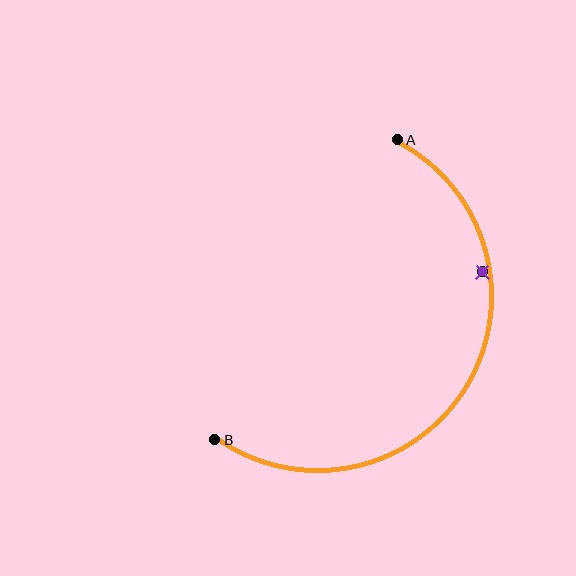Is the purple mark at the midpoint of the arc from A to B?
No — the purple mark does not lie on the arc at all. It sits slightly inside the curve.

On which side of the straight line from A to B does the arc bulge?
The arc bulges to the right of the straight line connecting A and B.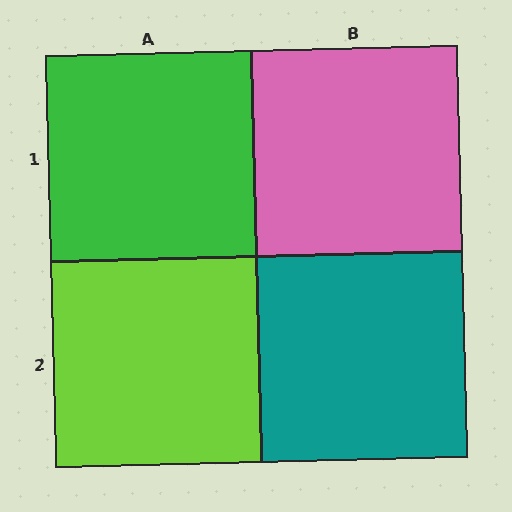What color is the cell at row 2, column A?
Lime.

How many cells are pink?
1 cell is pink.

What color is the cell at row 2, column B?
Teal.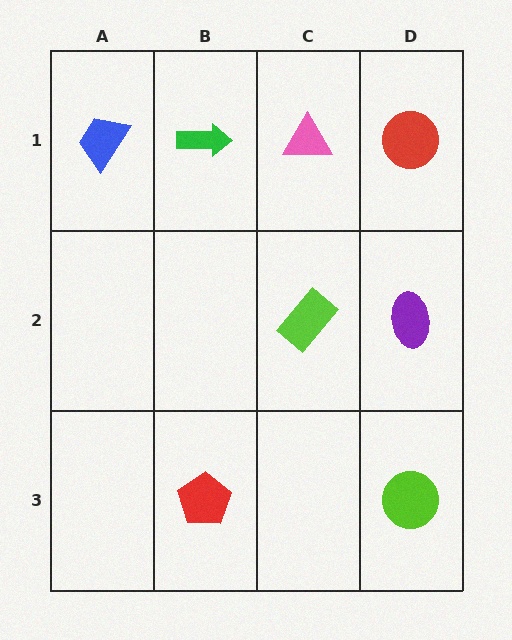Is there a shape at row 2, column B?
No, that cell is empty.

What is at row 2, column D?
A purple ellipse.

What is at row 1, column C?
A pink triangle.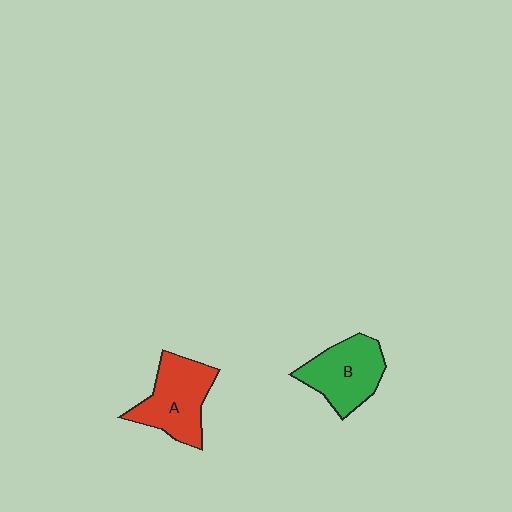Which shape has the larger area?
Shape A (red).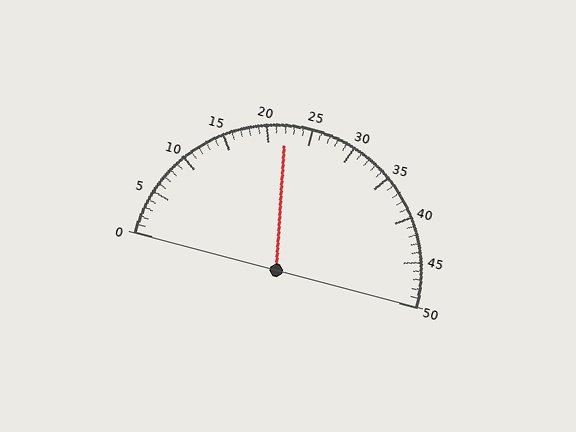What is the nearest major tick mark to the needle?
The nearest major tick mark is 20.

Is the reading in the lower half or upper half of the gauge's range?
The reading is in the lower half of the range (0 to 50).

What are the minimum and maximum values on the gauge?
The gauge ranges from 0 to 50.